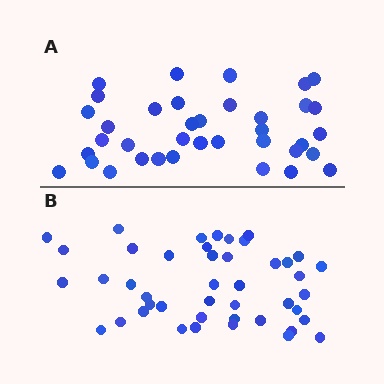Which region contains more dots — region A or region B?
Region B (the bottom region) has more dots.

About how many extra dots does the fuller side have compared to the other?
Region B has roughly 8 or so more dots than region A.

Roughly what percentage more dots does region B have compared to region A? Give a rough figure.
About 20% more.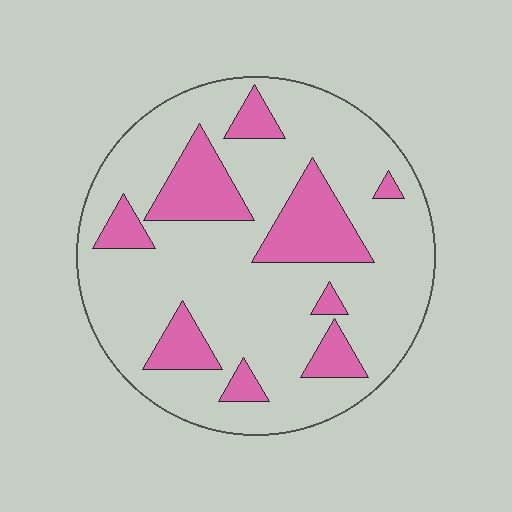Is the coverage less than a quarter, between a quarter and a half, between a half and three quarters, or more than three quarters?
Less than a quarter.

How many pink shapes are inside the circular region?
9.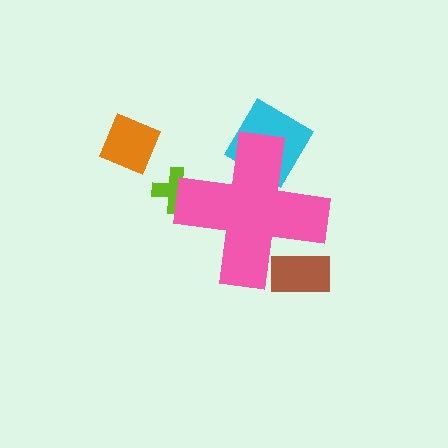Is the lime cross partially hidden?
Yes, the lime cross is partially hidden behind the pink cross.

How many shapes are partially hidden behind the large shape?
3 shapes are partially hidden.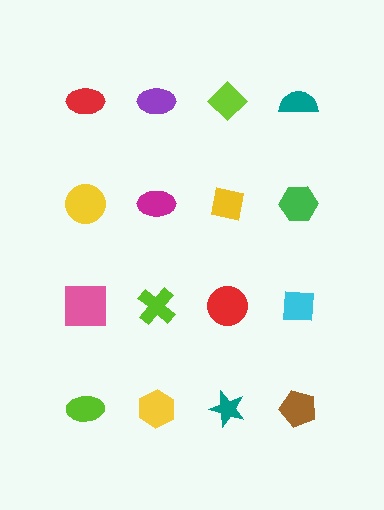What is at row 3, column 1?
A pink square.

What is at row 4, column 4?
A brown pentagon.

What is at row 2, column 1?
A yellow circle.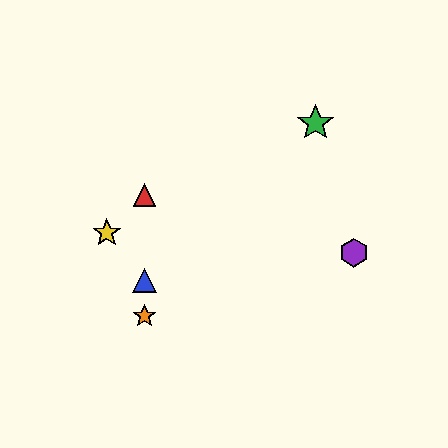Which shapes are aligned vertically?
The red triangle, the blue triangle, the orange star are aligned vertically.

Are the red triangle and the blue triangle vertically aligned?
Yes, both are at x≈145.